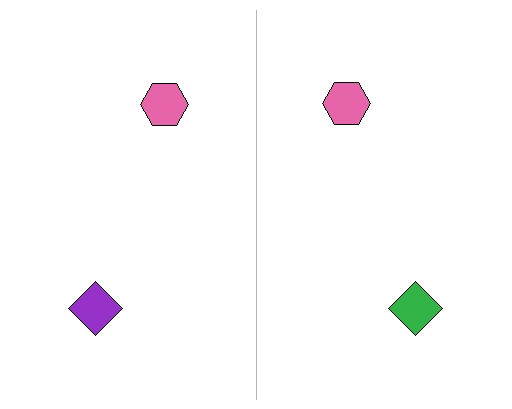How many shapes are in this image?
There are 4 shapes in this image.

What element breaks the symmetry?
The green diamond on the right side breaks the symmetry — its mirror counterpart is purple.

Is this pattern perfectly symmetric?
No, the pattern is not perfectly symmetric. The green diamond on the right side breaks the symmetry — its mirror counterpart is purple.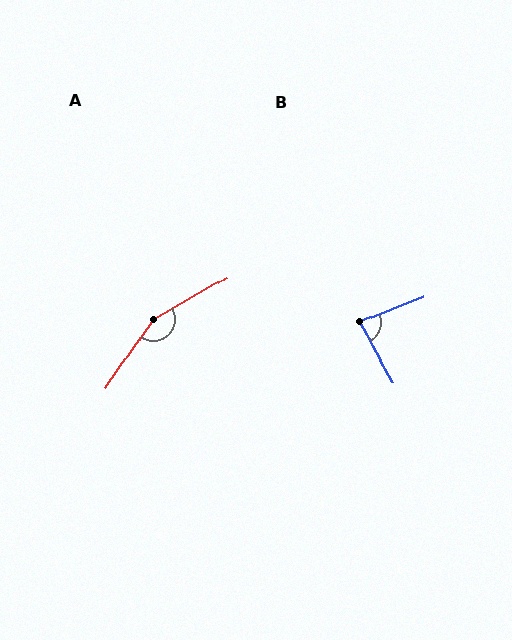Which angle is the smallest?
B, at approximately 81 degrees.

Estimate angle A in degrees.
Approximately 154 degrees.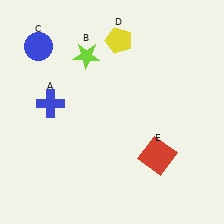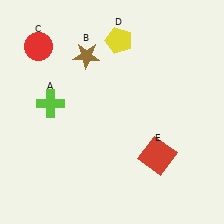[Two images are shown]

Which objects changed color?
A changed from blue to lime. B changed from lime to brown. C changed from blue to red.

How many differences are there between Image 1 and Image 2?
There are 3 differences between the two images.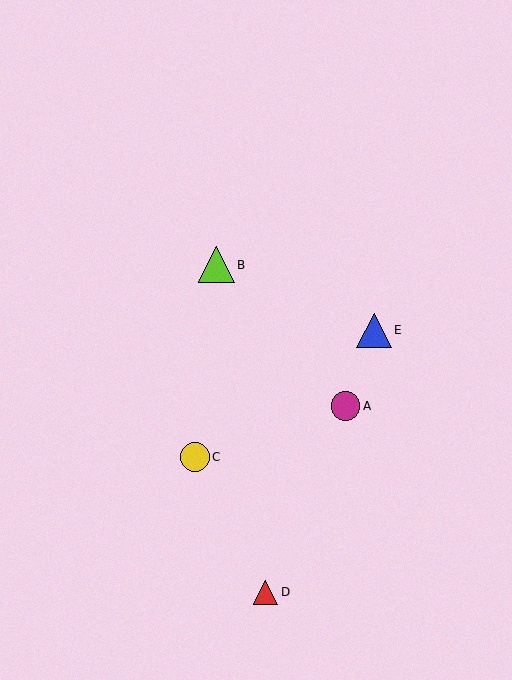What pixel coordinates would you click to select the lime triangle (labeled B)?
Click at (216, 265) to select the lime triangle B.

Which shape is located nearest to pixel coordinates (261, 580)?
The red triangle (labeled D) at (266, 592) is nearest to that location.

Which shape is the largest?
The lime triangle (labeled B) is the largest.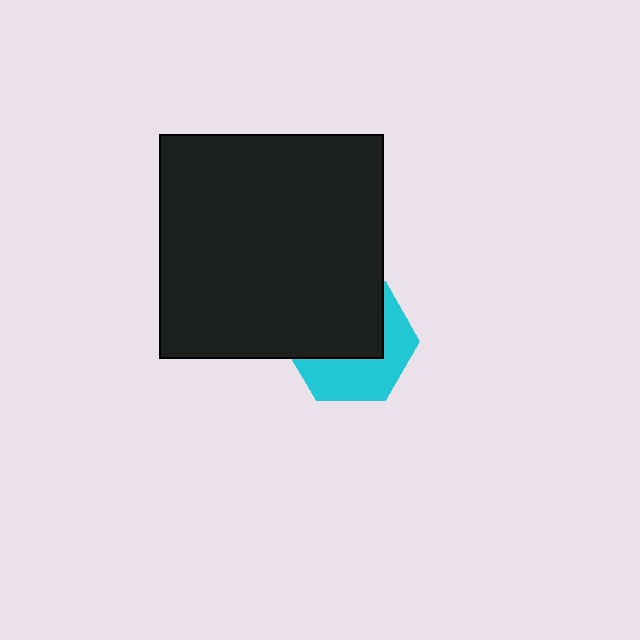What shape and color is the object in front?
The object in front is a black square.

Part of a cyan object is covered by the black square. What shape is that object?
It is a hexagon.